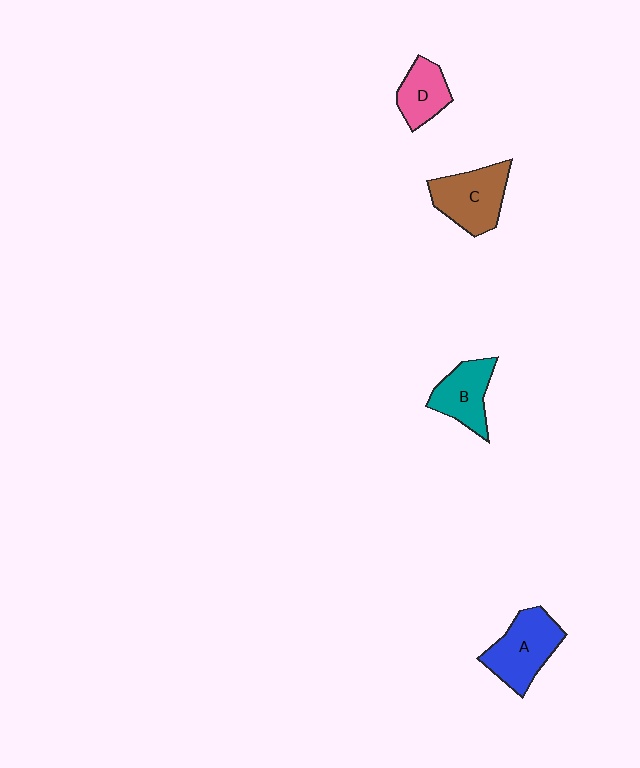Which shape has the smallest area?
Shape D (pink).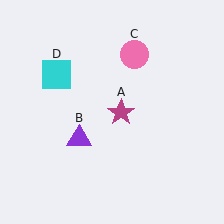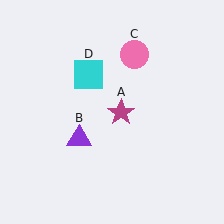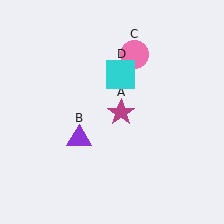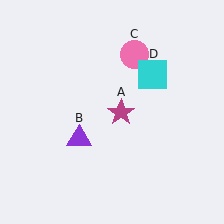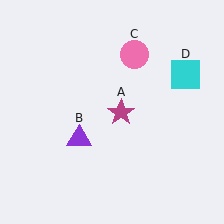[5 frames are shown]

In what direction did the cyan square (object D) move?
The cyan square (object D) moved right.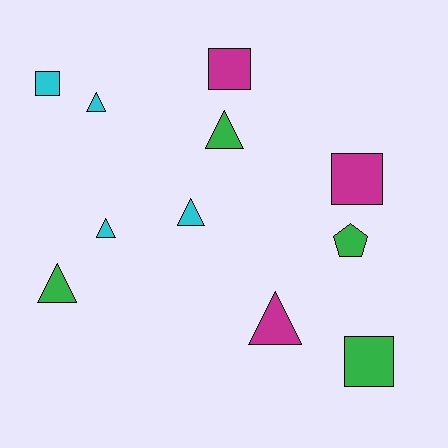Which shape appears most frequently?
Triangle, with 6 objects.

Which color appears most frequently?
Cyan, with 4 objects.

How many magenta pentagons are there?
There are no magenta pentagons.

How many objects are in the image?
There are 11 objects.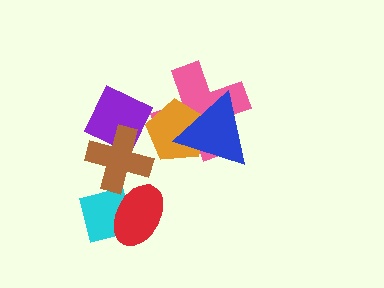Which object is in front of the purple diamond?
The brown cross is in front of the purple diamond.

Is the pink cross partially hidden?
Yes, it is partially covered by another shape.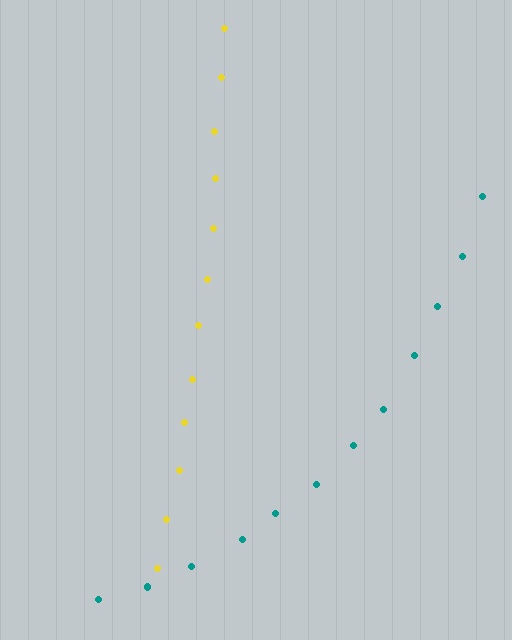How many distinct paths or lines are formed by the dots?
There are 2 distinct paths.